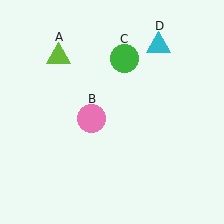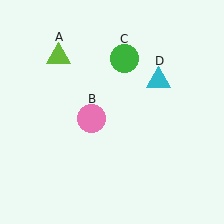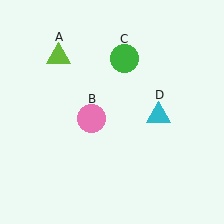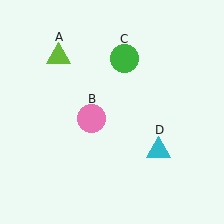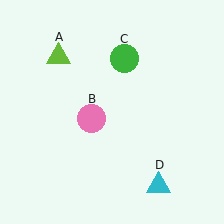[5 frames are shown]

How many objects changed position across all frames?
1 object changed position: cyan triangle (object D).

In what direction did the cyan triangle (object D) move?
The cyan triangle (object D) moved down.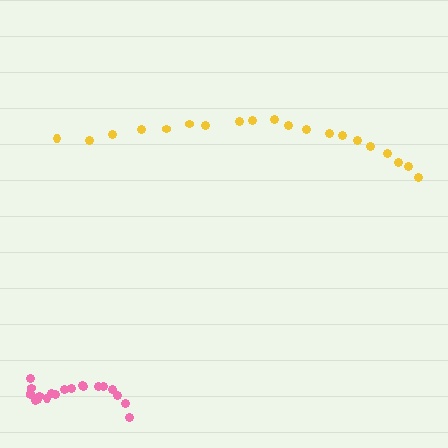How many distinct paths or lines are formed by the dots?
There are 2 distinct paths.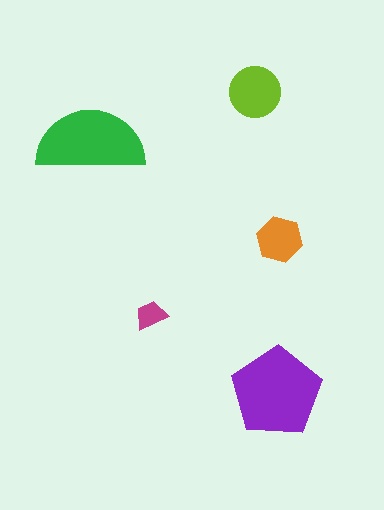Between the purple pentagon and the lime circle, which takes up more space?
The purple pentagon.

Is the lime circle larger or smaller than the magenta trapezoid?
Larger.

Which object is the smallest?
The magenta trapezoid.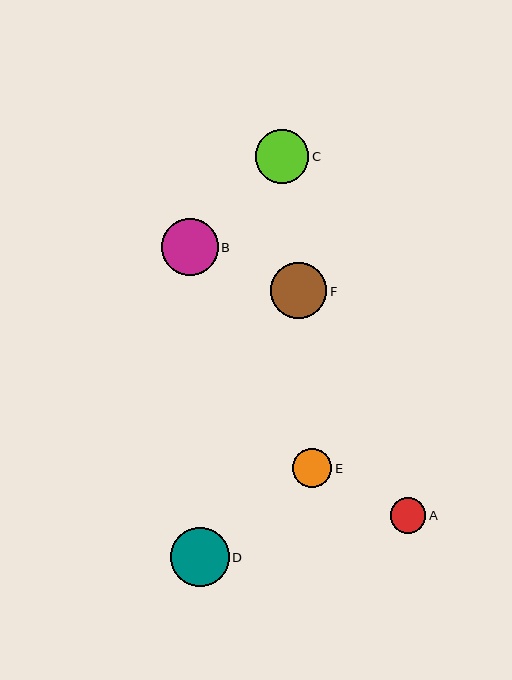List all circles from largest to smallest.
From largest to smallest: D, B, F, C, E, A.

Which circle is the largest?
Circle D is the largest with a size of approximately 59 pixels.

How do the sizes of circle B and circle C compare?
Circle B and circle C are approximately the same size.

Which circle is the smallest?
Circle A is the smallest with a size of approximately 35 pixels.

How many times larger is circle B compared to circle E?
Circle B is approximately 1.4 times the size of circle E.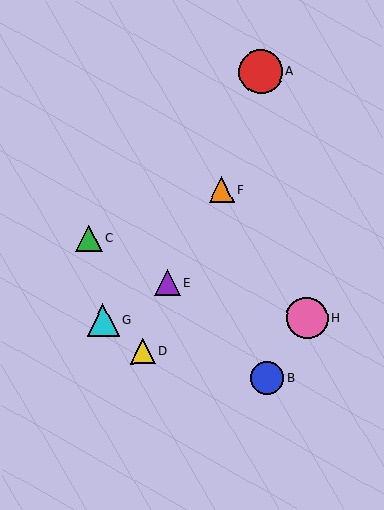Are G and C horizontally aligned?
No, G is at y≈320 and C is at y≈238.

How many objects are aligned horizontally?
2 objects (G, H) are aligned horizontally.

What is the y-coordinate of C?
Object C is at y≈238.